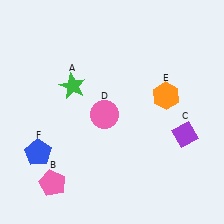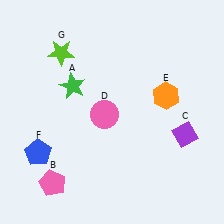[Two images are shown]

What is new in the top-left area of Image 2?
A lime star (G) was added in the top-left area of Image 2.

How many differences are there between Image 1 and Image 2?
There is 1 difference between the two images.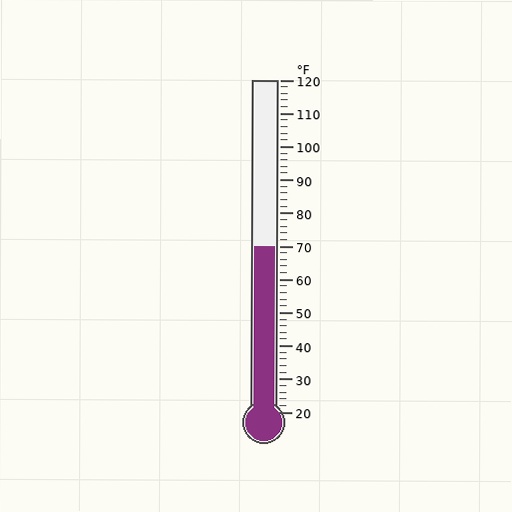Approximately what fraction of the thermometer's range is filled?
The thermometer is filled to approximately 50% of its range.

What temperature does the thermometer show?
The thermometer shows approximately 70°F.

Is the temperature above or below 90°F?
The temperature is below 90°F.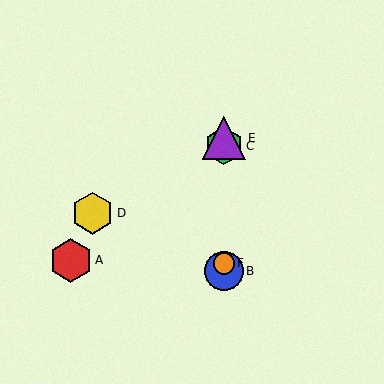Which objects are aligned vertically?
Objects B, C, E, F are aligned vertically.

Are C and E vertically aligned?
Yes, both are at x≈224.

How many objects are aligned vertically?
4 objects (B, C, E, F) are aligned vertically.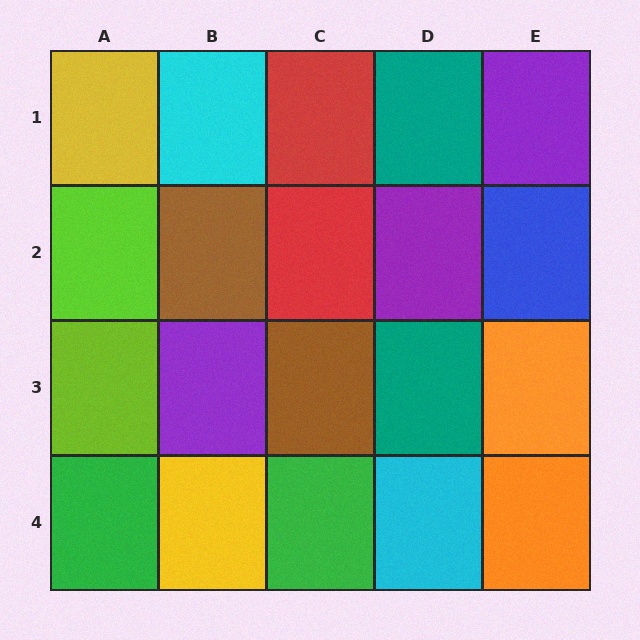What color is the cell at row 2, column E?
Blue.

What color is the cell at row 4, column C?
Green.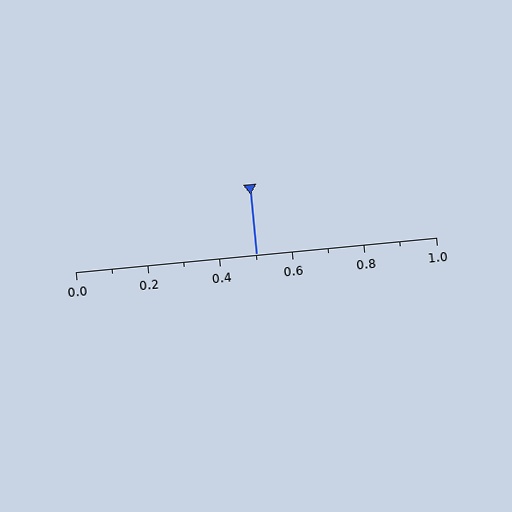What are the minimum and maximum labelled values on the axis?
The axis runs from 0.0 to 1.0.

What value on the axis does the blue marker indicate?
The marker indicates approximately 0.5.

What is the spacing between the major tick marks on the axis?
The major ticks are spaced 0.2 apart.